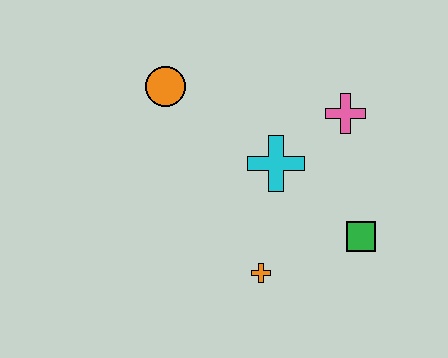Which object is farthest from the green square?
The orange circle is farthest from the green square.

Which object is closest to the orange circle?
The cyan cross is closest to the orange circle.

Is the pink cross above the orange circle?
No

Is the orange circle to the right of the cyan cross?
No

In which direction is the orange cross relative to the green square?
The orange cross is to the left of the green square.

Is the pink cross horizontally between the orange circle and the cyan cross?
No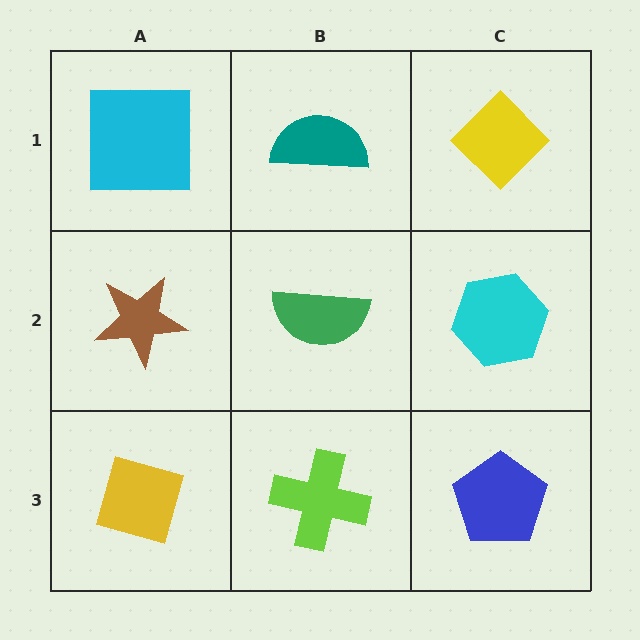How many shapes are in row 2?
3 shapes.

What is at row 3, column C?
A blue pentagon.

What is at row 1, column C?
A yellow diamond.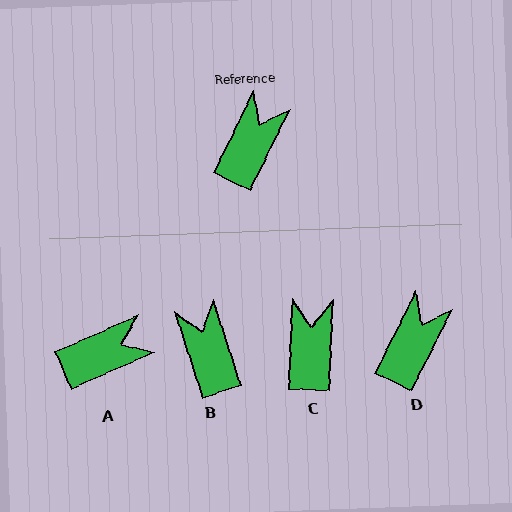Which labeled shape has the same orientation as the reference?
D.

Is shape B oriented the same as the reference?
No, it is off by about 45 degrees.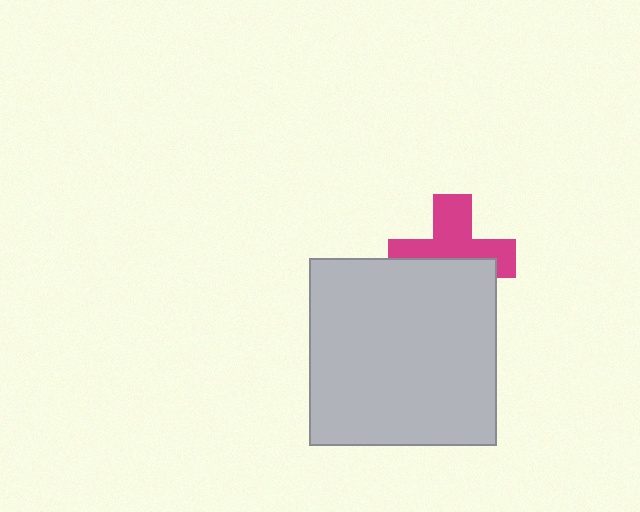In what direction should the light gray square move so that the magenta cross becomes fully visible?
The light gray square should move down. That is the shortest direction to clear the overlap and leave the magenta cross fully visible.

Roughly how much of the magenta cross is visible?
About half of it is visible (roughly 53%).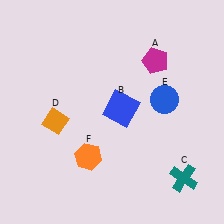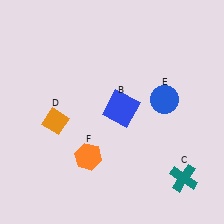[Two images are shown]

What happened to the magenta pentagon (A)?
The magenta pentagon (A) was removed in Image 2. It was in the top-right area of Image 1.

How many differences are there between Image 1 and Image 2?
There is 1 difference between the two images.